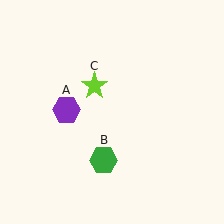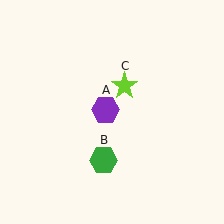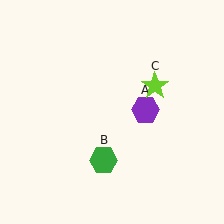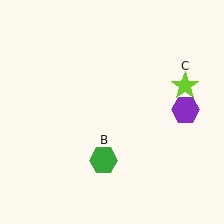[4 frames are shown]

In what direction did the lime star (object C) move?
The lime star (object C) moved right.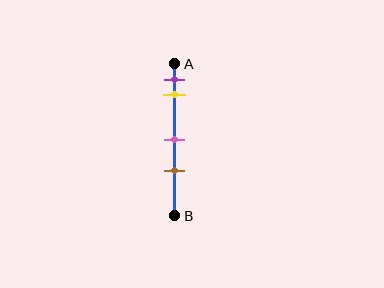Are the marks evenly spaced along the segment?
No, the marks are not evenly spaced.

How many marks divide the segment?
There are 4 marks dividing the segment.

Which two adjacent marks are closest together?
The purple and yellow marks are the closest adjacent pair.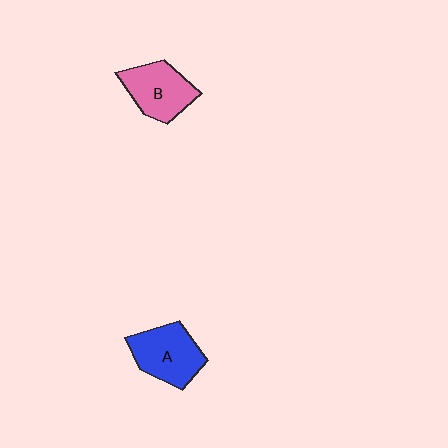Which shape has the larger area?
Shape A (blue).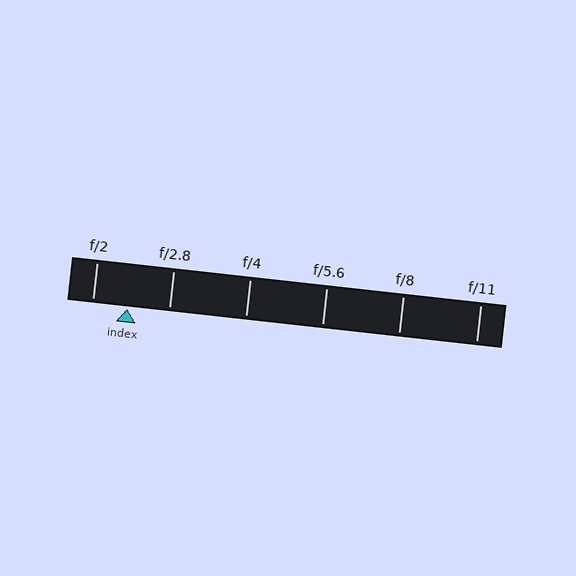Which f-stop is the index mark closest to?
The index mark is closest to f/2.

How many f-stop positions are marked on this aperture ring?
There are 6 f-stop positions marked.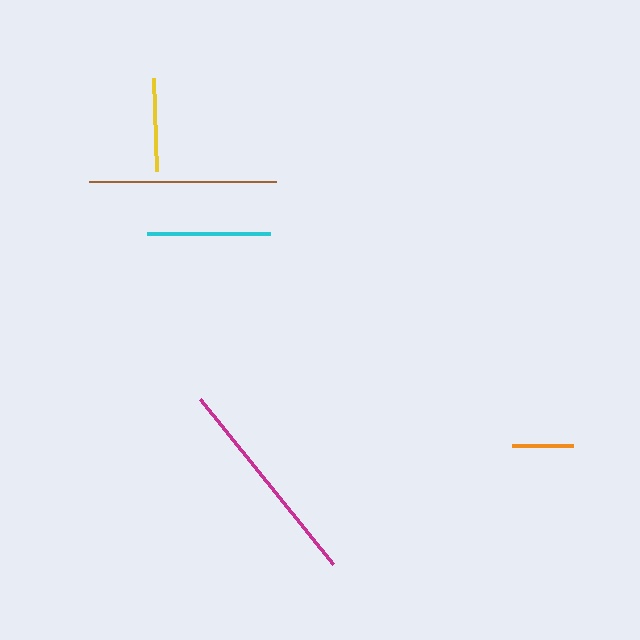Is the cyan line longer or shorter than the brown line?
The brown line is longer than the cyan line.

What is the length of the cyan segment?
The cyan segment is approximately 124 pixels long.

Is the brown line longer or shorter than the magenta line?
The magenta line is longer than the brown line.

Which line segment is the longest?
The magenta line is the longest at approximately 212 pixels.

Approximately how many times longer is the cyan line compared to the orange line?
The cyan line is approximately 2.0 times the length of the orange line.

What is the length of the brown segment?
The brown segment is approximately 187 pixels long.